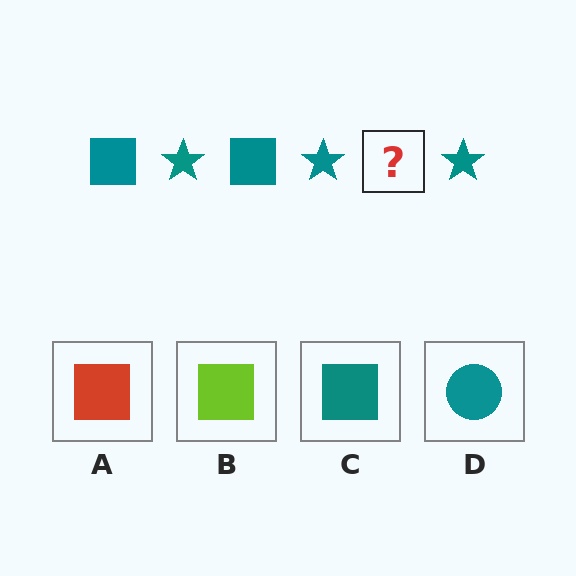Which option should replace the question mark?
Option C.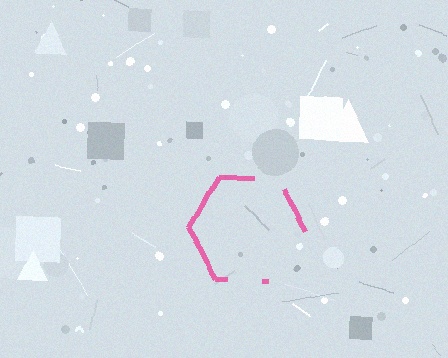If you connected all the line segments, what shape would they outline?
They would outline a hexagon.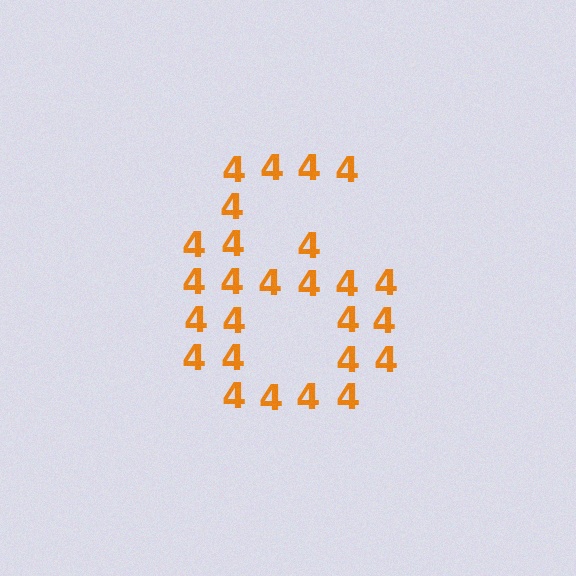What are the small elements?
The small elements are digit 4's.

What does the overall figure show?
The overall figure shows the digit 6.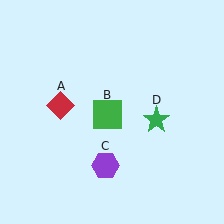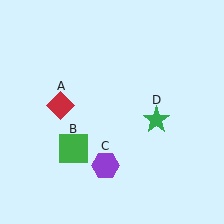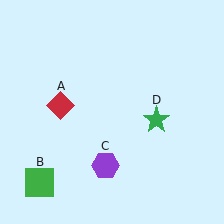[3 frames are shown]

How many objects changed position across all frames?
1 object changed position: green square (object B).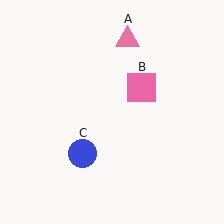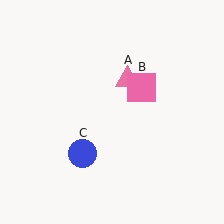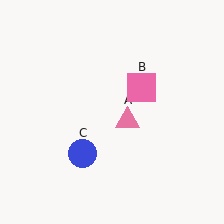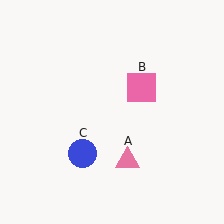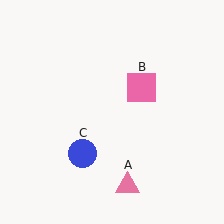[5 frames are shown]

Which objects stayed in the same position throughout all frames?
Pink square (object B) and blue circle (object C) remained stationary.